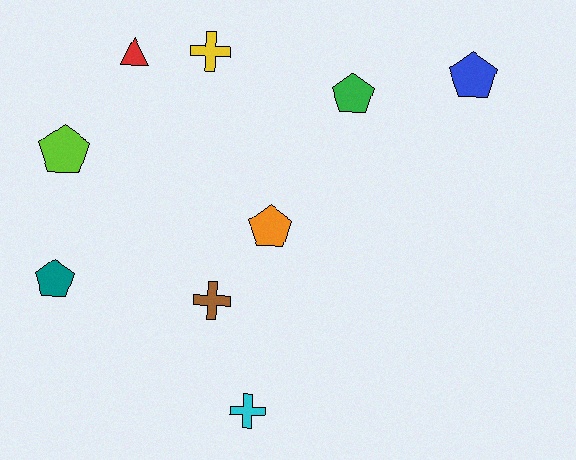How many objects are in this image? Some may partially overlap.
There are 9 objects.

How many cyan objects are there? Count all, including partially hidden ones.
There is 1 cyan object.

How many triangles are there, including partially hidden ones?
There is 1 triangle.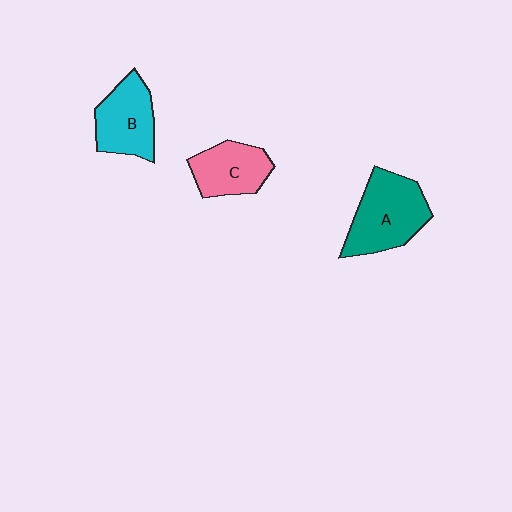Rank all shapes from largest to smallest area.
From largest to smallest: A (teal), B (cyan), C (pink).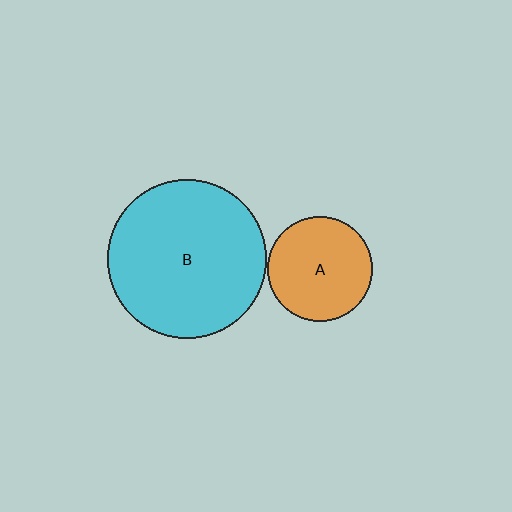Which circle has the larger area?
Circle B (cyan).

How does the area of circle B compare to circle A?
Approximately 2.3 times.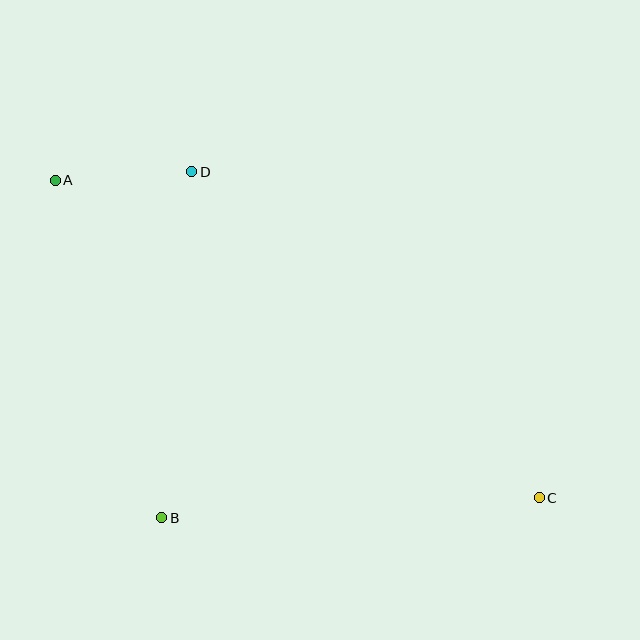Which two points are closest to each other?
Points A and D are closest to each other.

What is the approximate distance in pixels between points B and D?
The distance between B and D is approximately 347 pixels.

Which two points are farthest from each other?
Points A and C are farthest from each other.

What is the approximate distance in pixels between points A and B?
The distance between A and B is approximately 354 pixels.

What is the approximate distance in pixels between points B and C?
The distance between B and C is approximately 378 pixels.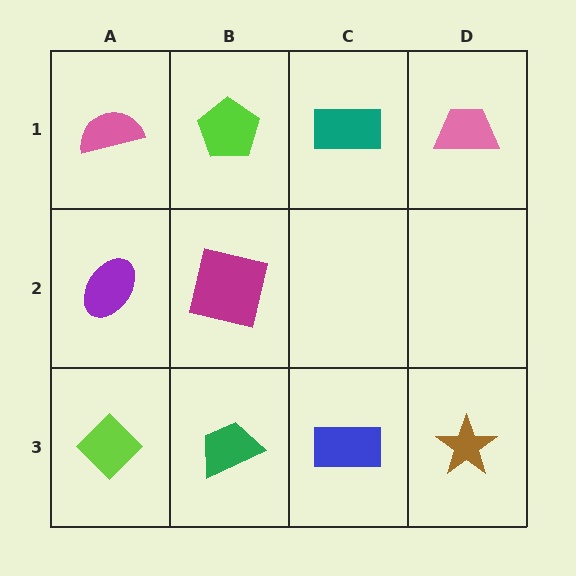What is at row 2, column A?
A purple ellipse.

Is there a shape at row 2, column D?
No, that cell is empty.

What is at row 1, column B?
A lime pentagon.